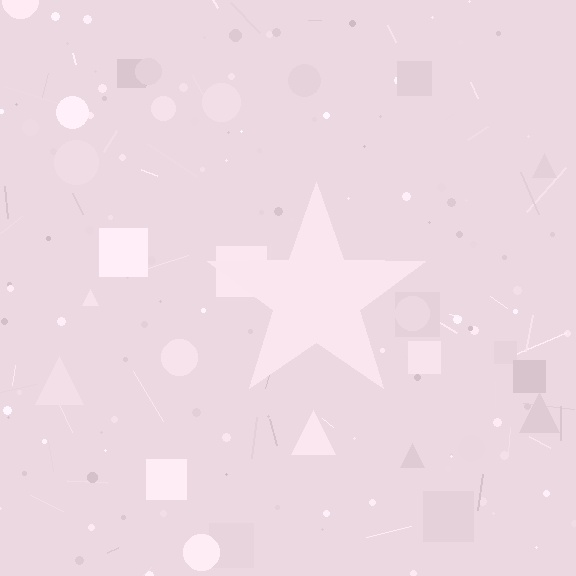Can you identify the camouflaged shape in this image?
The camouflaged shape is a star.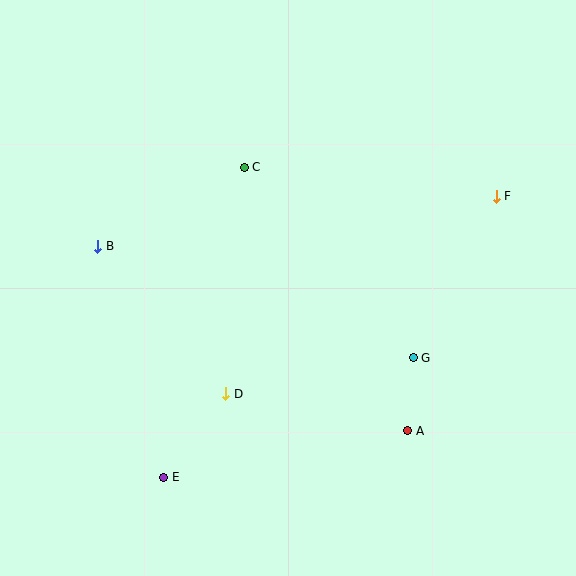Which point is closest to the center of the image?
Point D at (226, 394) is closest to the center.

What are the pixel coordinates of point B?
Point B is at (98, 246).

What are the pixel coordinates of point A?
Point A is at (408, 431).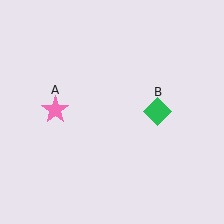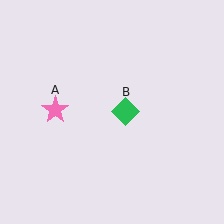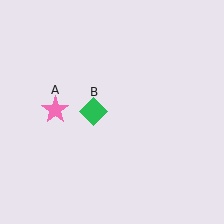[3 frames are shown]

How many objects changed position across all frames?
1 object changed position: green diamond (object B).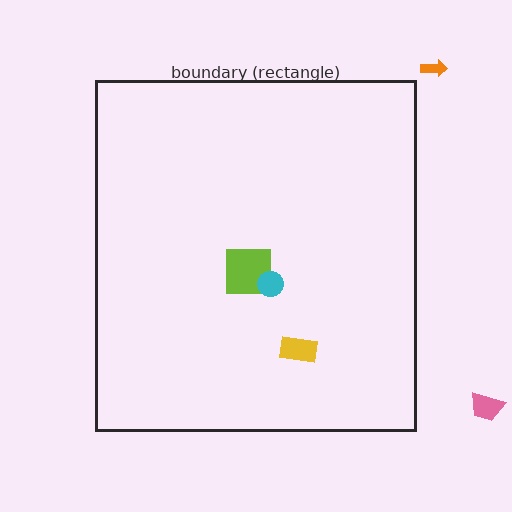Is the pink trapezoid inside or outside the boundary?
Outside.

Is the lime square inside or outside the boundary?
Inside.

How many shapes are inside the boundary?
3 inside, 2 outside.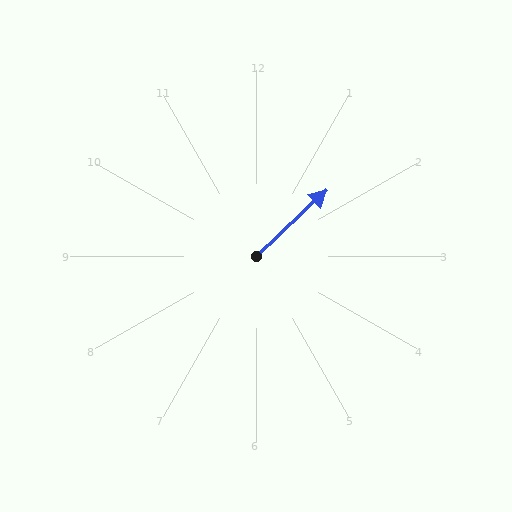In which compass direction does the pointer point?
Northeast.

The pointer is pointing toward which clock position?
Roughly 2 o'clock.